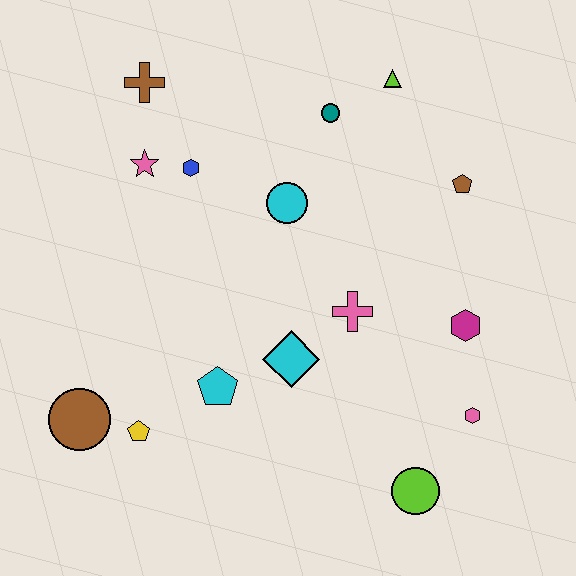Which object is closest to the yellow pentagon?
The brown circle is closest to the yellow pentagon.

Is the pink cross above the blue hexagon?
No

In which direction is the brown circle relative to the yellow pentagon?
The brown circle is to the left of the yellow pentagon.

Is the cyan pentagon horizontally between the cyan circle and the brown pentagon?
No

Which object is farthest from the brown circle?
The lime triangle is farthest from the brown circle.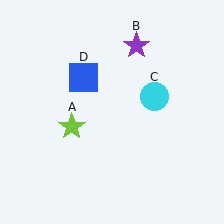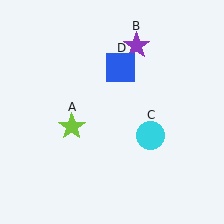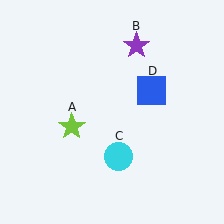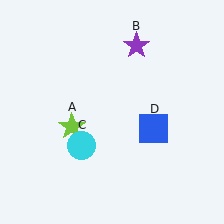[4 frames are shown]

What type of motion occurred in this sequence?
The cyan circle (object C), blue square (object D) rotated clockwise around the center of the scene.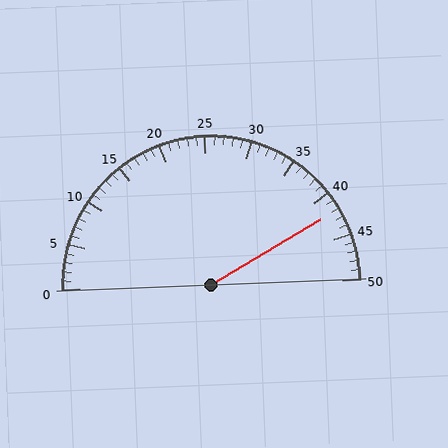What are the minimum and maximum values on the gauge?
The gauge ranges from 0 to 50.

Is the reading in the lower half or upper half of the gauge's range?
The reading is in the upper half of the range (0 to 50).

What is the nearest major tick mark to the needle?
The nearest major tick mark is 40.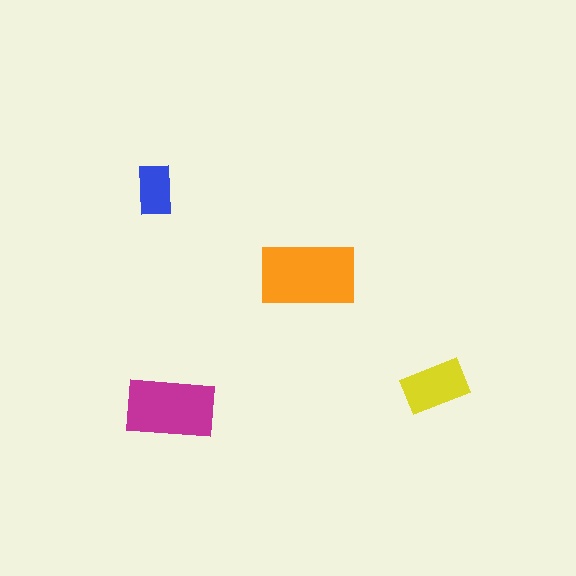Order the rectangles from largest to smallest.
the orange one, the magenta one, the yellow one, the blue one.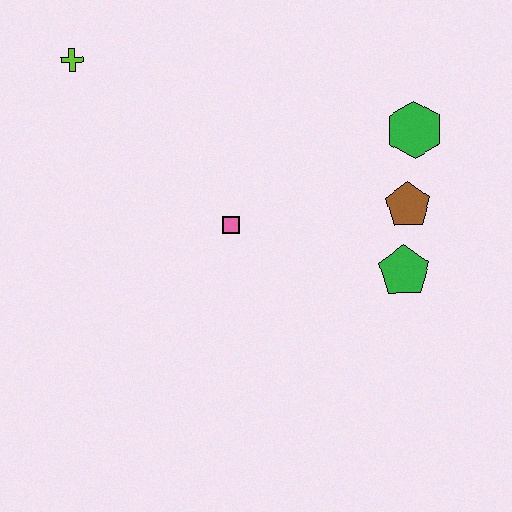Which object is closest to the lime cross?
The pink square is closest to the lime cross.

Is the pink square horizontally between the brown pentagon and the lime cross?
Yes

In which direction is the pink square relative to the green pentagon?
The pink square is to the left of the green pentagon.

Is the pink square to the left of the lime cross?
No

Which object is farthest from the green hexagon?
The lime cross is farthest from the green hexagon.